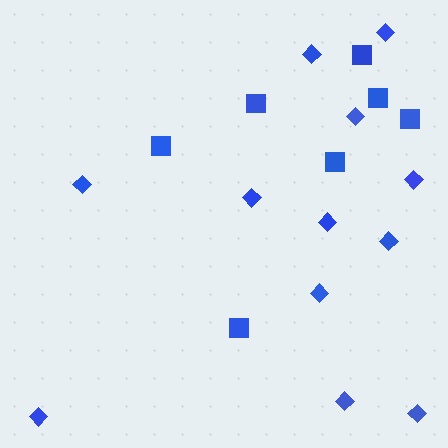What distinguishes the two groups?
There are 2 groups: one group of diamonds (12) and one group of squares (7).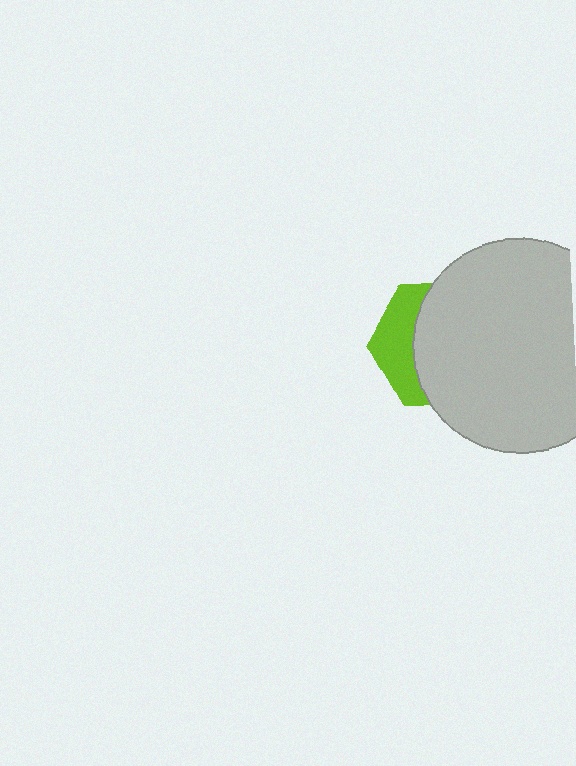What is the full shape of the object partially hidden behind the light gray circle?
The partially hidden object is a lime hexagon.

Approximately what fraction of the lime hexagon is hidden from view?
Roughly 67% of the lime hexagon is hidden behind the light gray circle.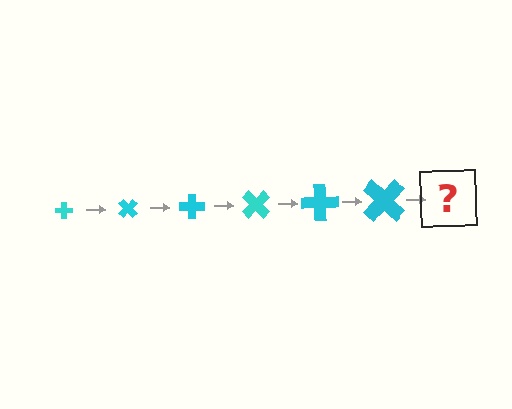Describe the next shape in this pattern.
It should be a cross, larger than the previous one and rotated 270 degrees from the start.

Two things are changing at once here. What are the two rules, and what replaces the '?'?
The two rules are that the cross grows larger each step and it rotates 45 degrees each step. The '?' should be a cross, larger than the previous one and rotated 270 degrees from the start.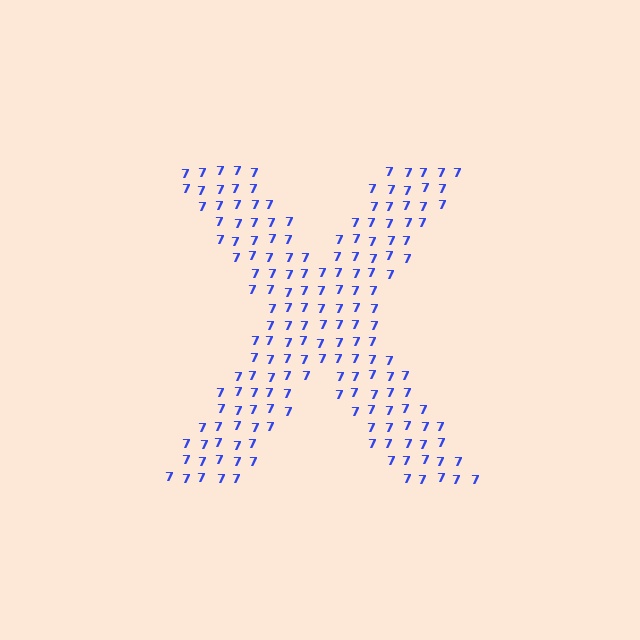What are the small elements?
The small elements are digit 7's.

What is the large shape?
The large shape is the letter X.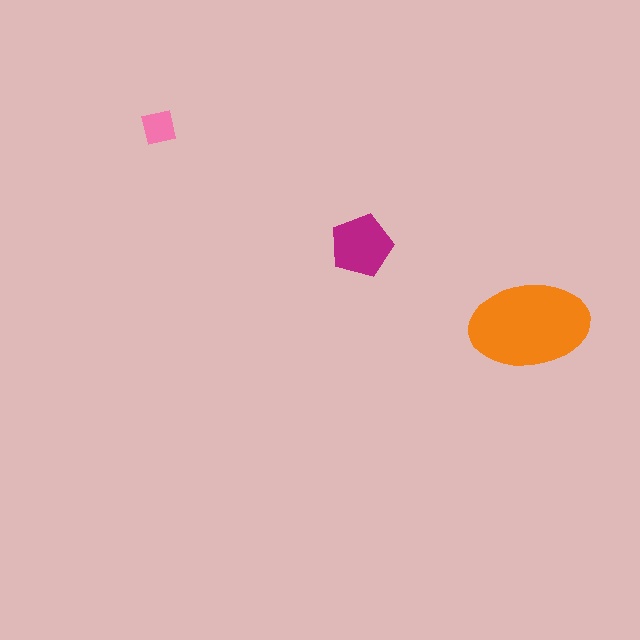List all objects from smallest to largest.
The pink square, the magenta pentagon, the orange ellipse.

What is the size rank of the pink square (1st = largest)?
3rd.